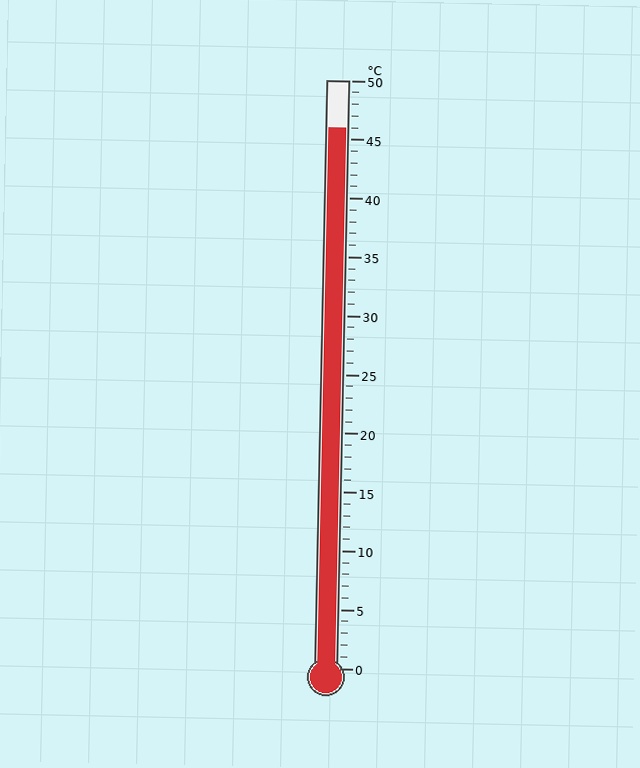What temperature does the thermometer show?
The thermometer shows approximately 46°C.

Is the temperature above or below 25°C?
The temperature is above 25°C.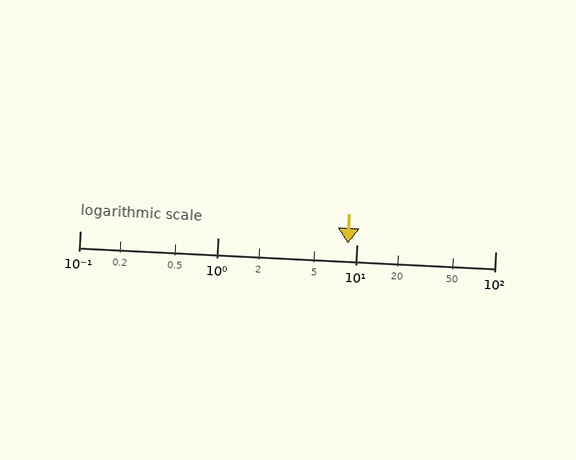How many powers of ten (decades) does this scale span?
The scale spans 3 decades, from 0.1 to 100.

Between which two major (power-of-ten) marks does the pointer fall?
The pointer is between 1 and 10.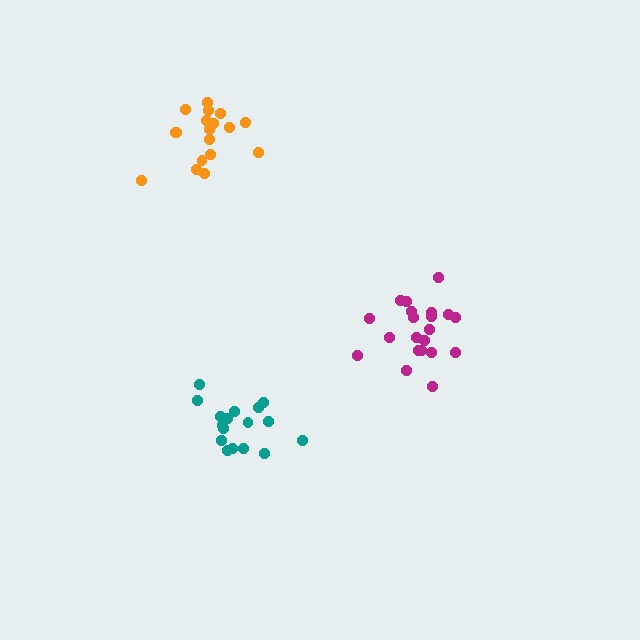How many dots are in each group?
Group 1: 18 dots, Group 2: 21 dots, Group 3: 17 dots (56 total).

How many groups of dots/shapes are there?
There are 3 groups.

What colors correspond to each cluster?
The clusters are colored: orange, magenta, teal.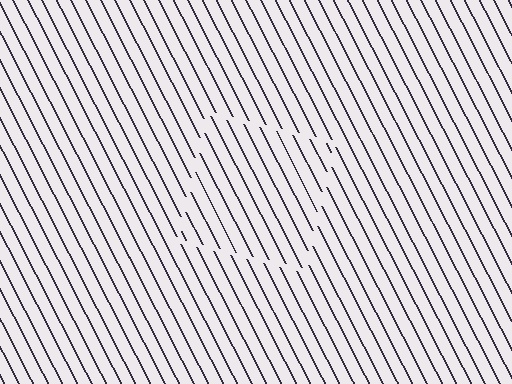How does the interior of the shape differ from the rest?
The interior of the shape contains the same grating, shifted by half a period — the contour is defined by the phase discontinuity where line-ends from the inner and outer gratings abut.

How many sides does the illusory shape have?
4 sides — the line-ends trace a square.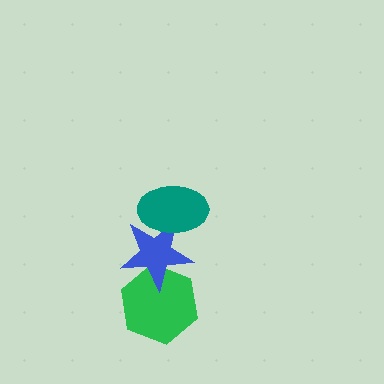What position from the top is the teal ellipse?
The teal ellipse is 1st from the top.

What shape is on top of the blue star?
The teal ellipse is on top of the blue star.